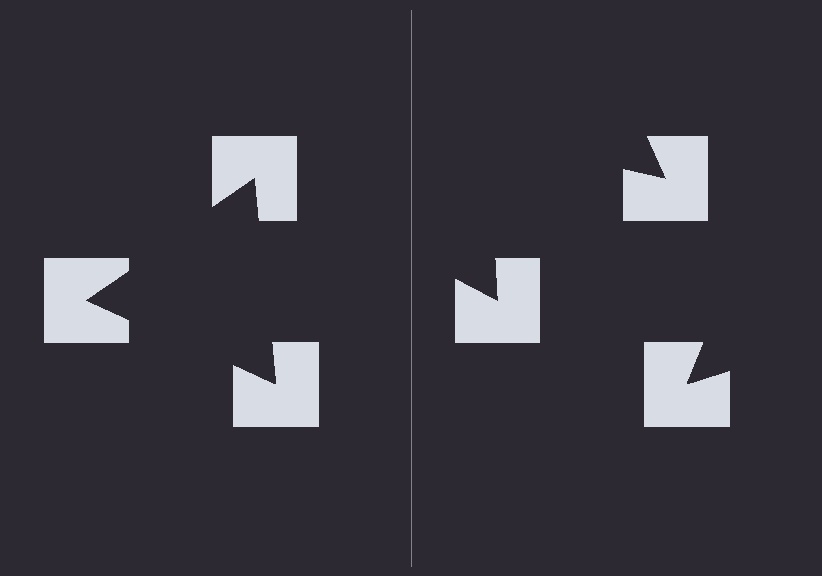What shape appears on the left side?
An illusory triangle.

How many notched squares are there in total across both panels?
6 — 3 on each side.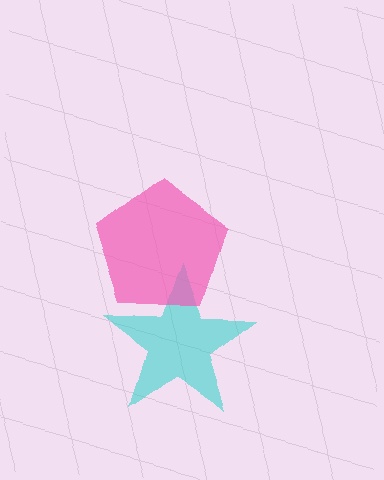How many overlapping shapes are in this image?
There are 2 overlapping shapes in the image.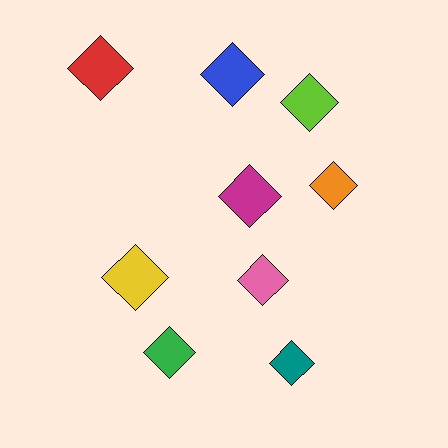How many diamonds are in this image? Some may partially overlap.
There are 9 diamonds.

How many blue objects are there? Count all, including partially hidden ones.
There is 1 blue object.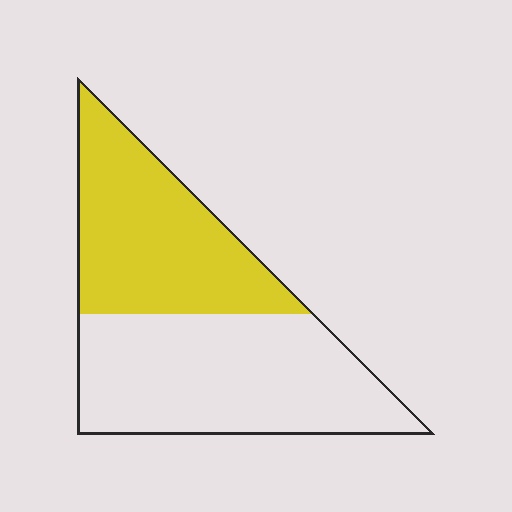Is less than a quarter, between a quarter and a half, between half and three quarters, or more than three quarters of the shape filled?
Between a quarter and a half.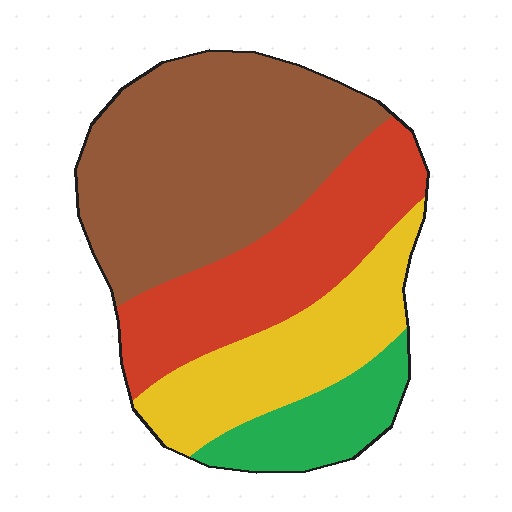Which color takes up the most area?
Brown, at roughly 40%.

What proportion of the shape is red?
Red takes up about one quarter (1/4) of the shape.